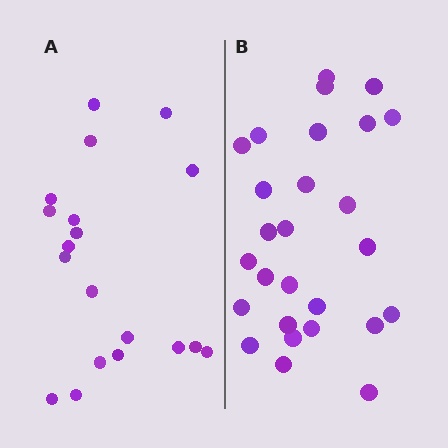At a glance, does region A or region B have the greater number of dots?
Region B (the right region) has more dots.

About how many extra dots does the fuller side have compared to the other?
Region B has roughly 8 or so more dots than region A.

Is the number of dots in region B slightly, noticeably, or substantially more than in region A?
Region B has noticeably more, but not dramatically so. The ratio is roughly 1.4 to 1.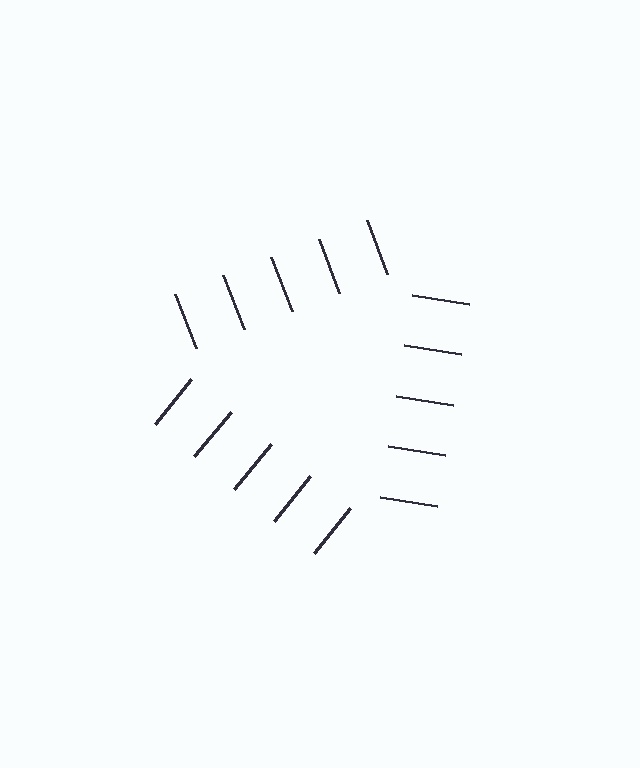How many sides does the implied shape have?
3 sides — the line-ends trace a triangle.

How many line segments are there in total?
15 — 5 along each of the 3 edges.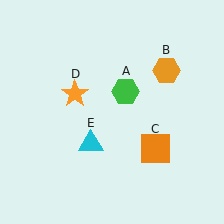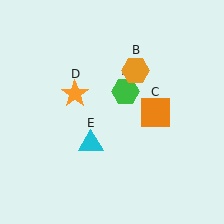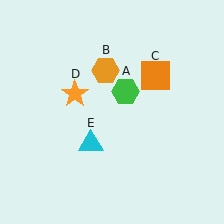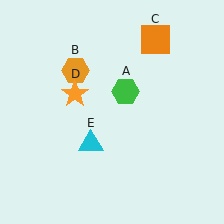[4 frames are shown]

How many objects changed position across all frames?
2 objects changed position: orange hexagon (object B), orange square (object C).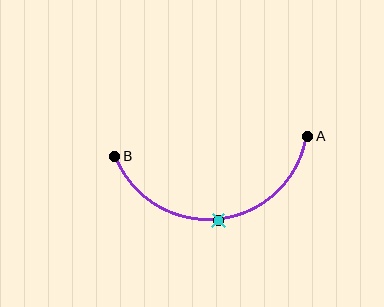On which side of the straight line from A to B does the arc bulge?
The arc bulges below the straight line connecting A and B.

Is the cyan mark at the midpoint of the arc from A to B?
Yes. The cyan mark lies on the arc at equal arc-length from both A and B — it is the arc midpoint.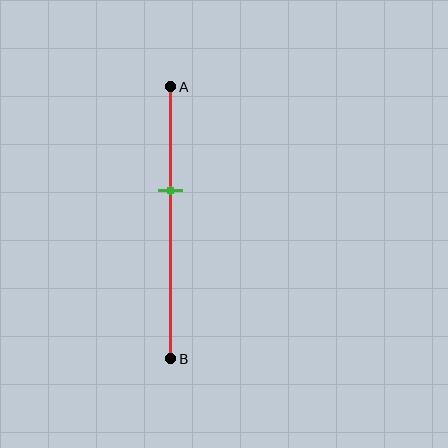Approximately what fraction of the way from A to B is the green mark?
The green mark is approximately 40% of the way from A to B.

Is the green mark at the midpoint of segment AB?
No, the mark is at about 40% from A, not at the 50% midpoint.